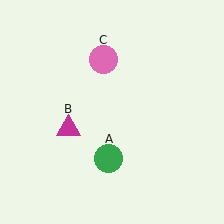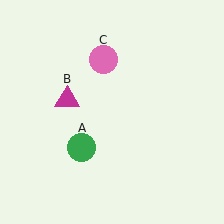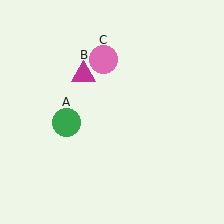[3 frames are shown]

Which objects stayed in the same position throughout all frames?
Pink circle (object C) remained stationary.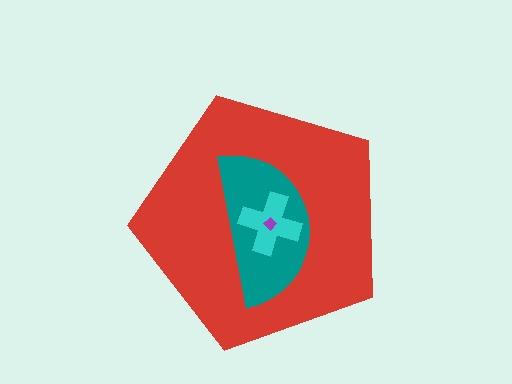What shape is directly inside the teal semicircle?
The cyan cross.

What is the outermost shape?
The red pentagon.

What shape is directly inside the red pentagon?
The teal semicircle.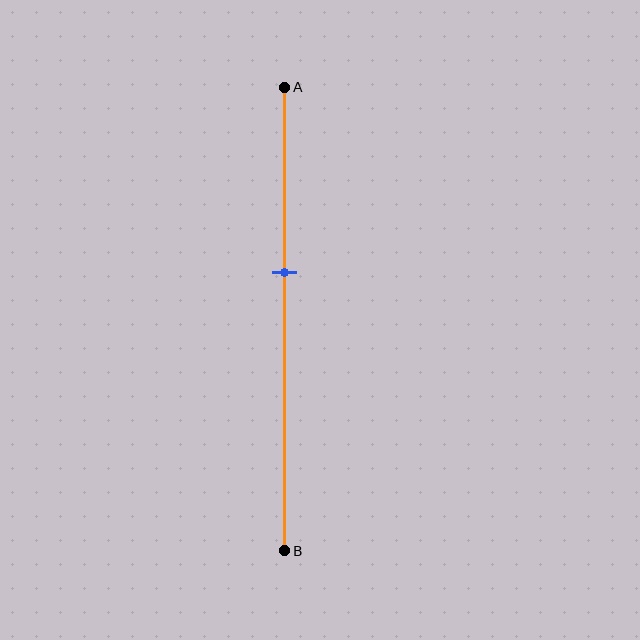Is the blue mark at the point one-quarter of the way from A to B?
No, the mark is at about 40% from A, not at the 25% one-quarter point.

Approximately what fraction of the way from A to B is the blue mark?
The blue mark is approximately 40% of the way from A to B.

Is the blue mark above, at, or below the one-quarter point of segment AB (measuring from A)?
The blue mark is below the one-quarter point of segment AB.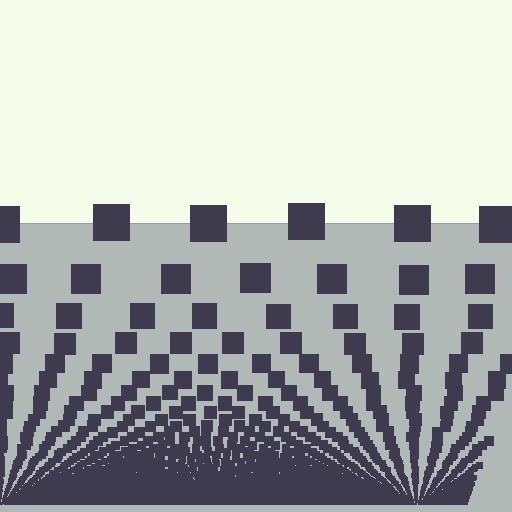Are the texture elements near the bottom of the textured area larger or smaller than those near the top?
Smaller. The gradient is inverted — elements near the bottom are smaller and denser.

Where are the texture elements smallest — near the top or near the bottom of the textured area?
Near the bottom.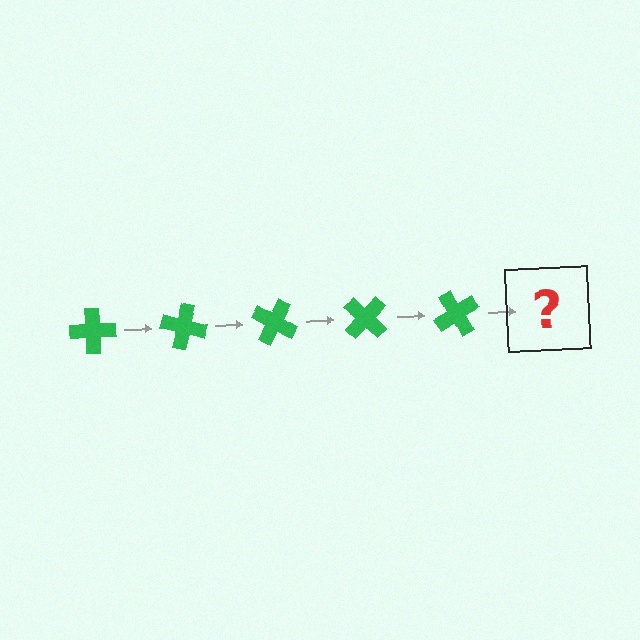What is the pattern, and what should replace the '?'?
The pattern is that the cross rotates 15 degrees each step. The '?' should be a green cross rotated 75 degrees.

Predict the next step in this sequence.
The next step is a green cross rotated 75 degrees.